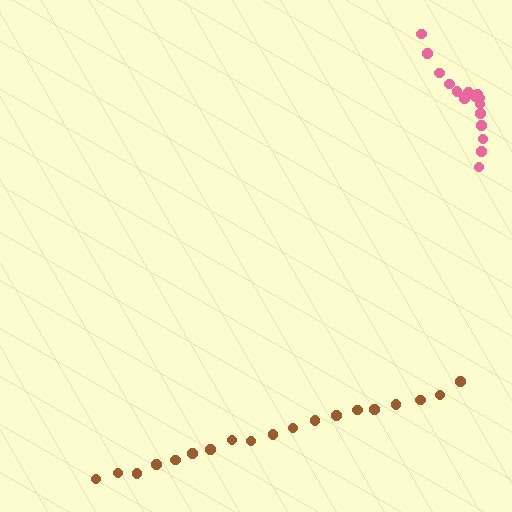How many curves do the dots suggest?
There are 2 distinct paths.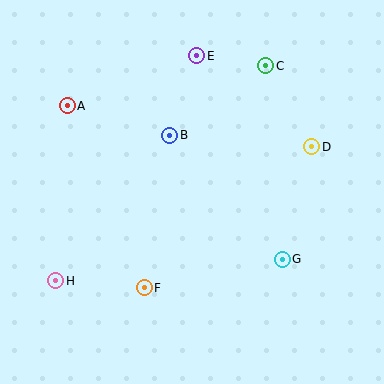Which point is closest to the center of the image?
Point B at (170, 135) is closest to the center.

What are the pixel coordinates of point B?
Point B is at (170, 135).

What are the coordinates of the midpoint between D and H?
The midpoint between D and H is at (184, 214).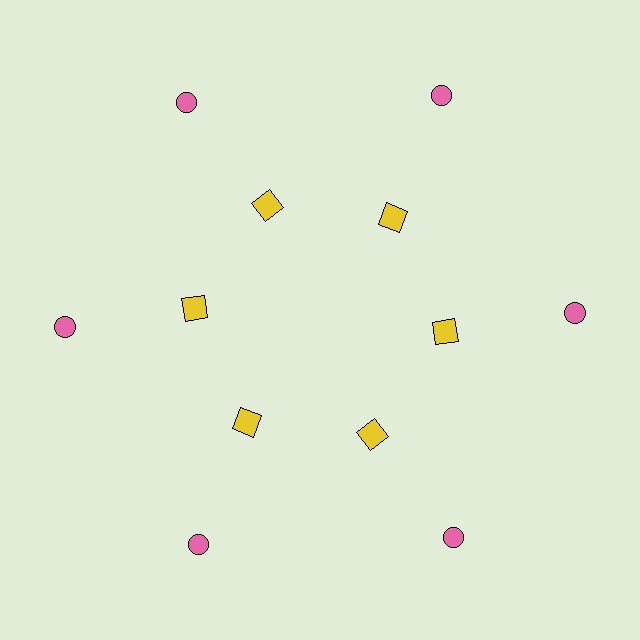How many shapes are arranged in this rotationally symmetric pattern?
There are 12 shapes, arranged in 6 groups of 2.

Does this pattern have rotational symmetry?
Yes, this pattern has 6-fold rotational symmetry. It looks the same after rotating 60 degrees around the center.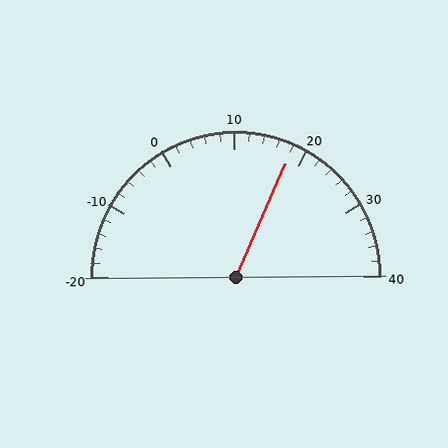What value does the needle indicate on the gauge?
The needle indicates approximately 18.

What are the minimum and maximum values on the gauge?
The gauge ranges from -20 to 40.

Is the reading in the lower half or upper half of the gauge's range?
The reading is in the upper half of the range (-20 to 40).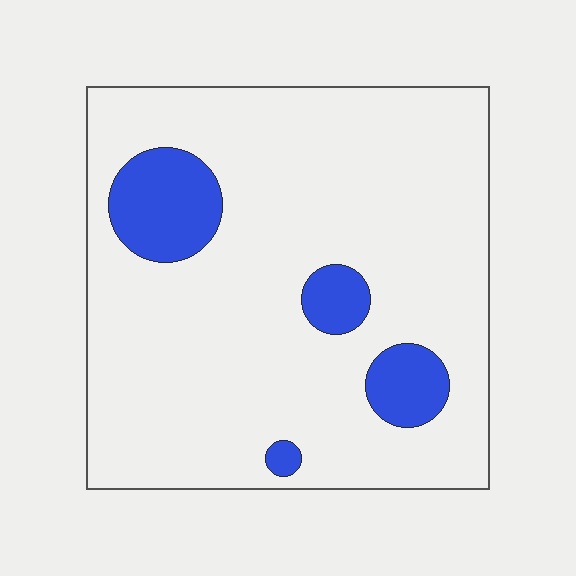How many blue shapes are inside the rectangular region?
4.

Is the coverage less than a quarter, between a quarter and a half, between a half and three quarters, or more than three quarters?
Less than a quarter.